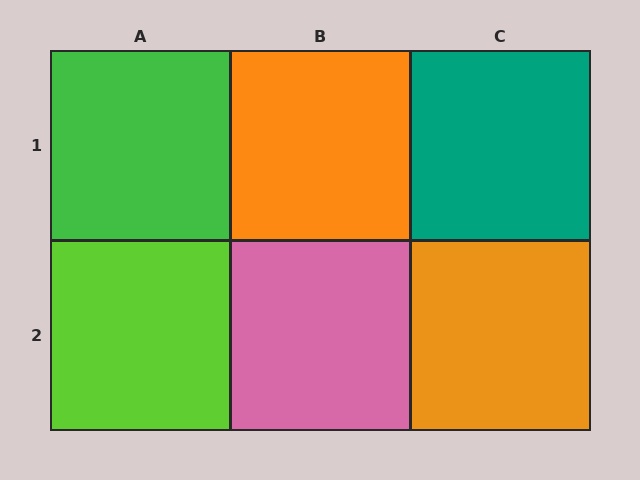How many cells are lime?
1 cell is lime.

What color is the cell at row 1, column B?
Orange.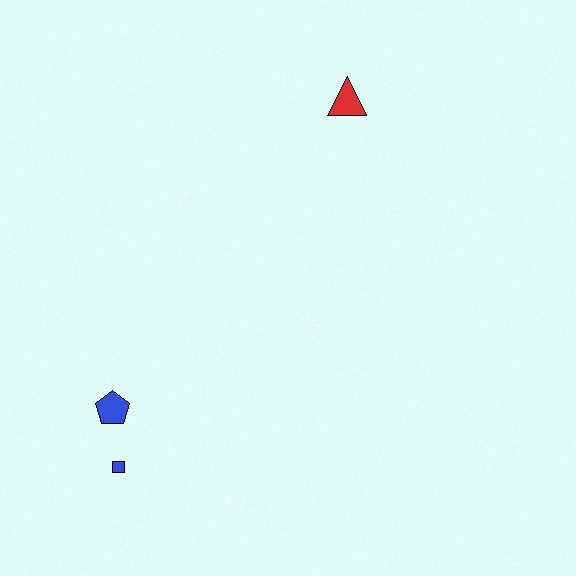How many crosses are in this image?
There are no crosses.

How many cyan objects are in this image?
There are no cyan objects.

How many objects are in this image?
There are 3 objects.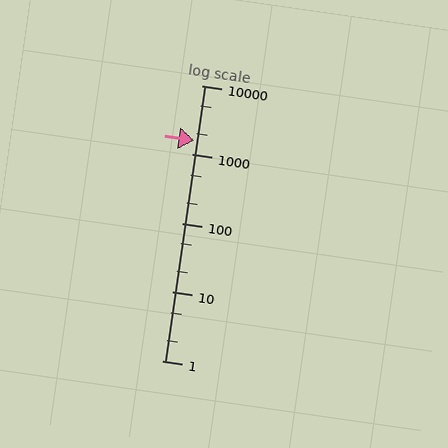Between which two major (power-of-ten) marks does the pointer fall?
The pointer is between 1000 and 10000.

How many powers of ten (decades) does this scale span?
The scale spans 4 decades, from 1 to 10000.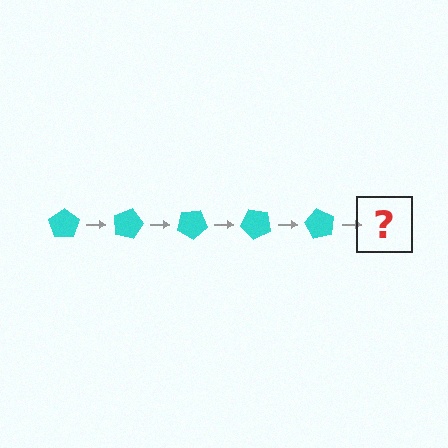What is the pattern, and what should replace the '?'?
The pattern is that the pentagon rotates 15 degrees each step. The '?' should be a cyan pentagon rotated 75 degrees.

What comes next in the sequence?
The next element should be a cyan pentagon rotated 75 degrees.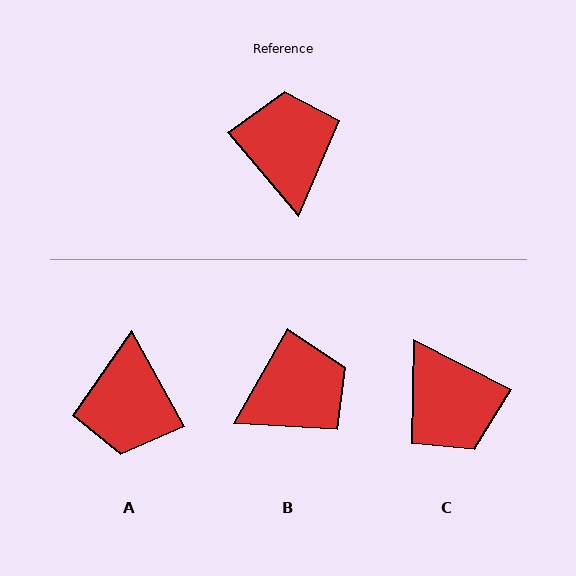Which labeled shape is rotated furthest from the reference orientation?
A, about 168 degrees away.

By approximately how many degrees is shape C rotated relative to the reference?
Approximately 158 degrees clockwise.